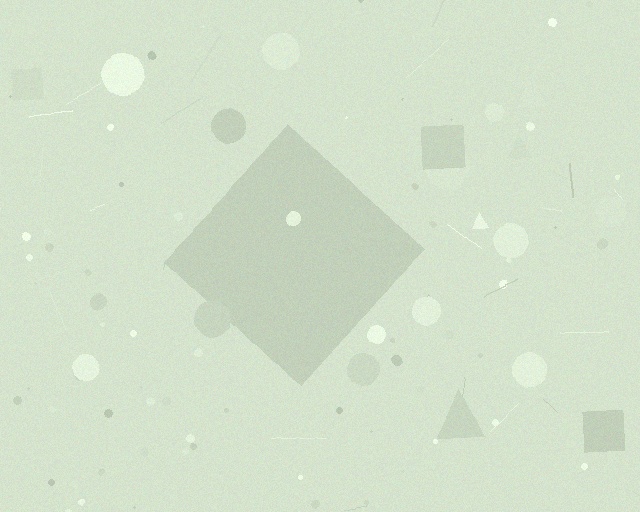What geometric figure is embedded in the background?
A diamond is embedded in the background.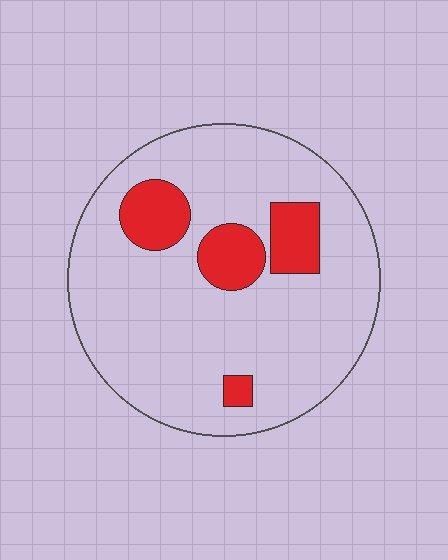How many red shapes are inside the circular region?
4.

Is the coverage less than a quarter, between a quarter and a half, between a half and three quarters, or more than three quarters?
Less than a quarter.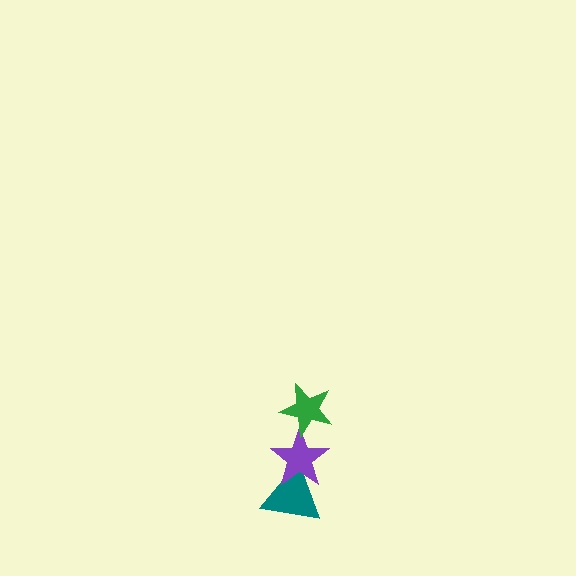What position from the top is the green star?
The green star is 1st from the top.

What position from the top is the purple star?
The purple star is 2nd from the top.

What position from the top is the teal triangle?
The teal triangle is 3rd from the top.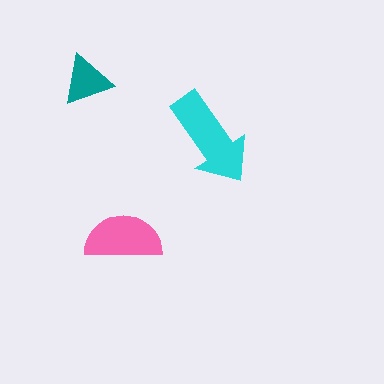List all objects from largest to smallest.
The cyan arrow, the pink semicircle, the teal triangle.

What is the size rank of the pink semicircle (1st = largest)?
2nd.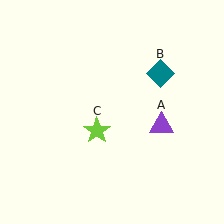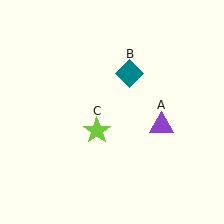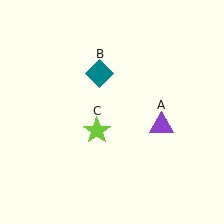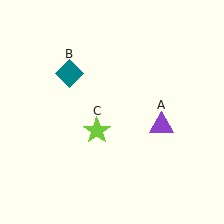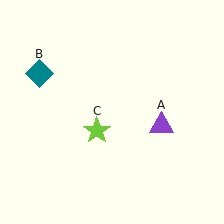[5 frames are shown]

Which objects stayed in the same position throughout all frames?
Purple triangle (object A) and lime star (object C) remained stationary.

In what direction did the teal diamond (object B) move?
The teal diamond (object B) moved left.